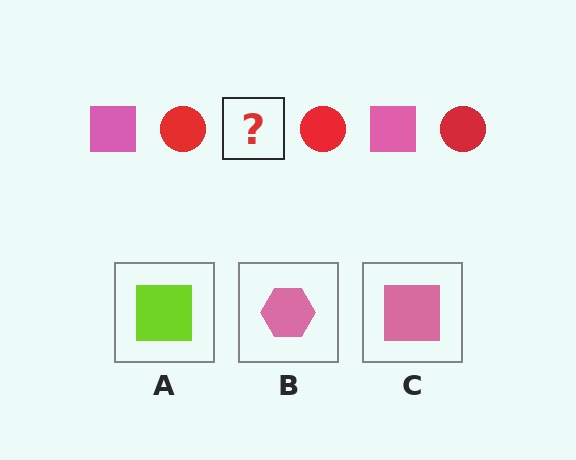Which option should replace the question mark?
Option C.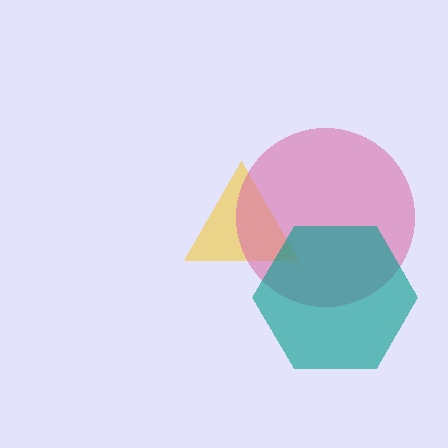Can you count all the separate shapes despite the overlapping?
Yes, there are 3 separate shapes.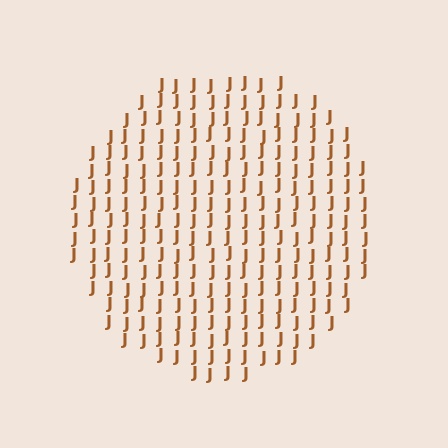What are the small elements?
The small elements are letter J's.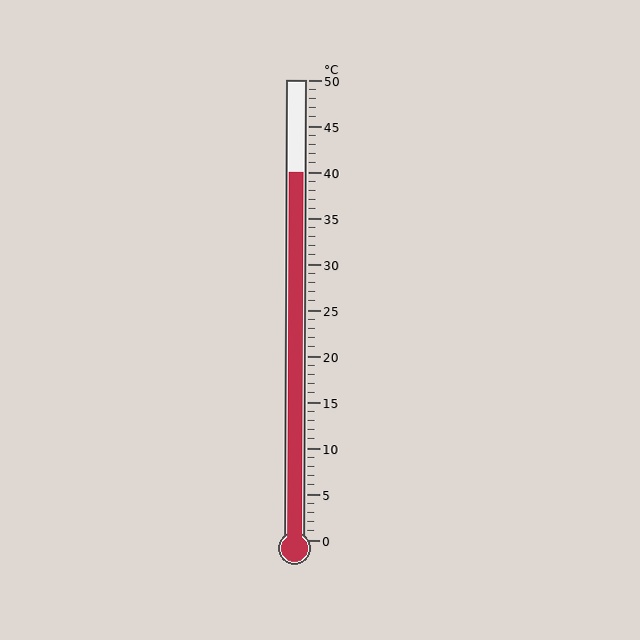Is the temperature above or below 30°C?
The temperature is above 30°C.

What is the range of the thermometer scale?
The thermometer scale ranges from 0°C to 50°C.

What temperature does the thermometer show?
The thermometer shows approximately 40°C.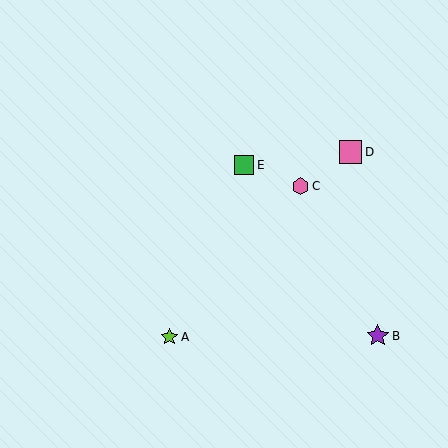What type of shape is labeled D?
Shape D is a pink square.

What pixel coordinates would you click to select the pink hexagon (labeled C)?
Click at (300, 186) to select the pink hexagon C.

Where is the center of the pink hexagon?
The center of the pink hexagon is at (300, 186).